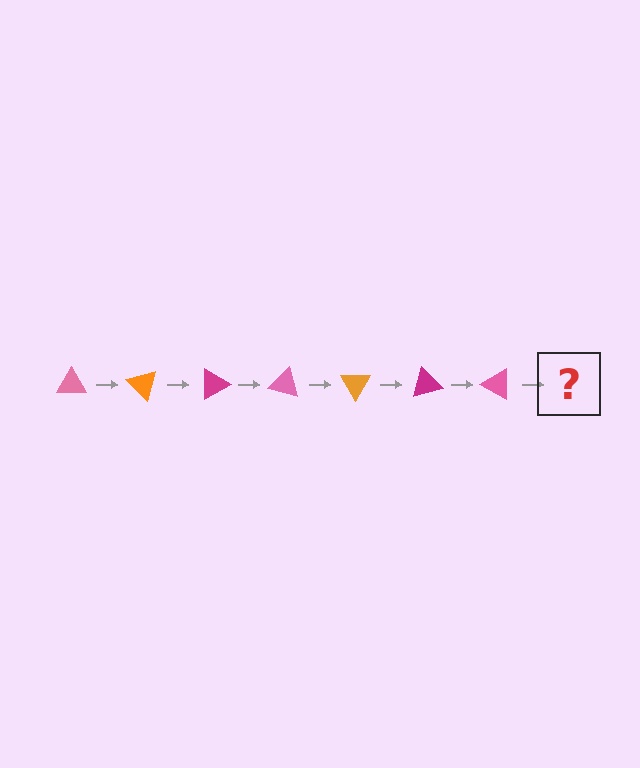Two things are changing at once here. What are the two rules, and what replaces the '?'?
The two rules are that it rotates 45 degrees each step and the color cycles through pink, orange, and magenta. The '?' should be an orange triangle, rotated 315 degrees from the start.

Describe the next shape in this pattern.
It should be an orange triangle, rotated 315 degrees from the start.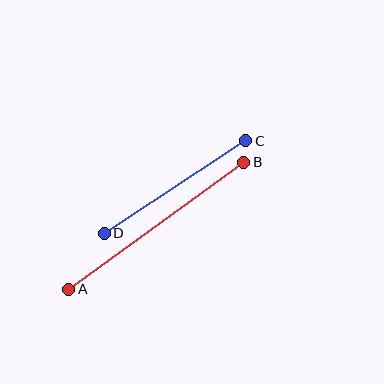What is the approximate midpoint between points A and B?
The midpoint is at approximately (156, 226) pixels.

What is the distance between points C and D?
The distance is approximately 169 pixels.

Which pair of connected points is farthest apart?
Points A and B are farthest apart.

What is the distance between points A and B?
The distance is approximately 216 pixels.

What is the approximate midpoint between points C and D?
The midpoint is at approximately (175, 187) pixels.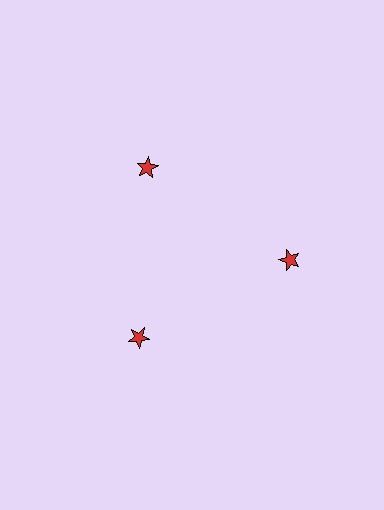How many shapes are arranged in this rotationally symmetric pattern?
There are 3 shapes, arranged in 3 groups of 1.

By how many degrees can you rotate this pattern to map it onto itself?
The pattern maps onto itself every 120 degrees of rotation.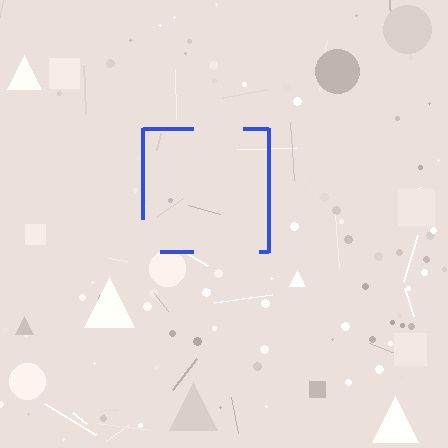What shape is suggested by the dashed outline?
The dashed outline suggests a square.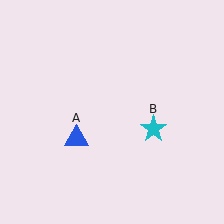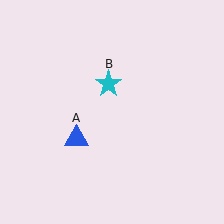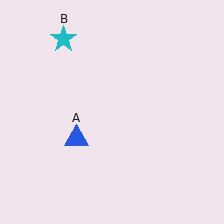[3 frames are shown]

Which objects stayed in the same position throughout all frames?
Blue triangle (object A) remained stationary.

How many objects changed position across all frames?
1 object changed position: cyan star (object B).